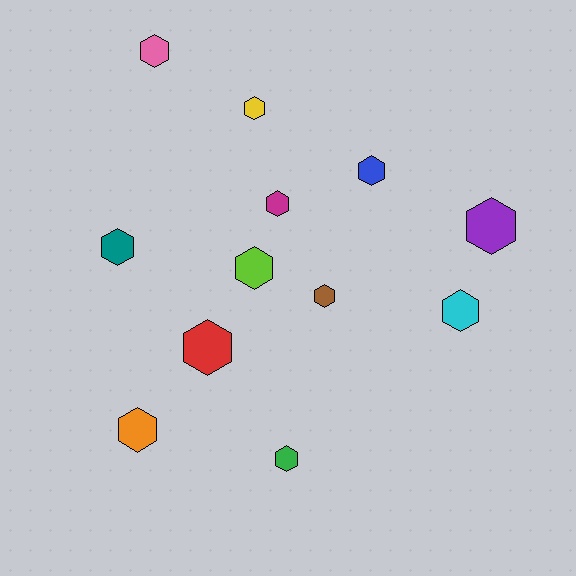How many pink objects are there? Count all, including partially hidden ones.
There is 1 pink object.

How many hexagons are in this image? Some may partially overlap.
There are 12 hexagons.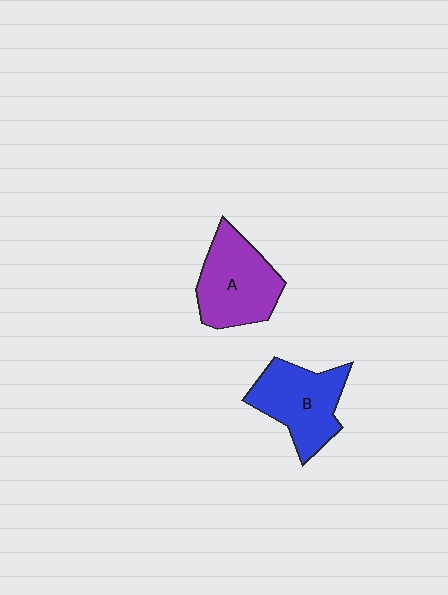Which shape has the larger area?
Shape A (purple).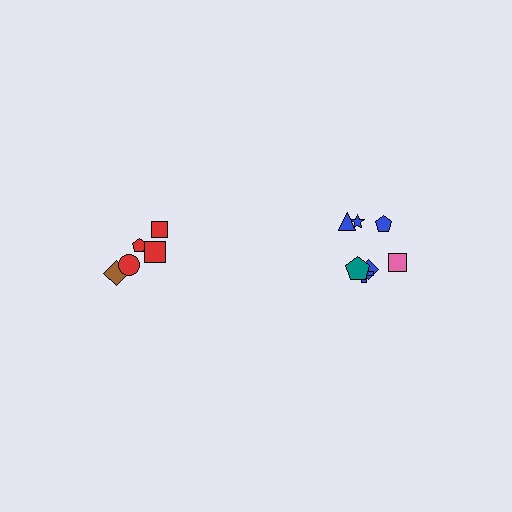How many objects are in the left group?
There are 5 objects.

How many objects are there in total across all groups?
There are 12 objects.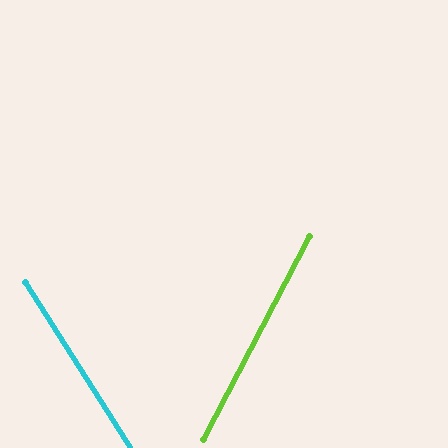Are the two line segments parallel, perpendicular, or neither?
Neither parallel nor perpendicular — they differ by about 60°.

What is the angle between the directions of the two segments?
Approximately 60 degrees.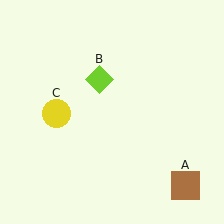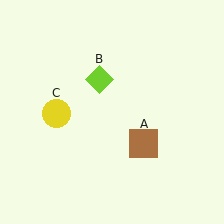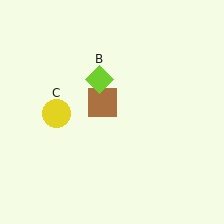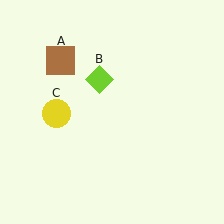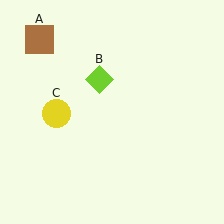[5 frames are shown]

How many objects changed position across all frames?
1 object changed position: brown square (object A).